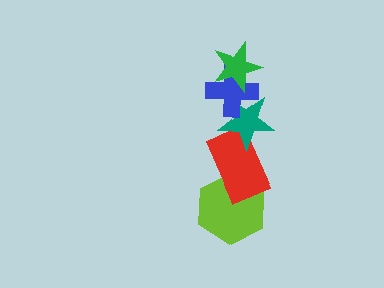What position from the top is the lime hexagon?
The lime hexagon is 5th from the top.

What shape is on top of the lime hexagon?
The red rectangle is on top of the lime hexagon.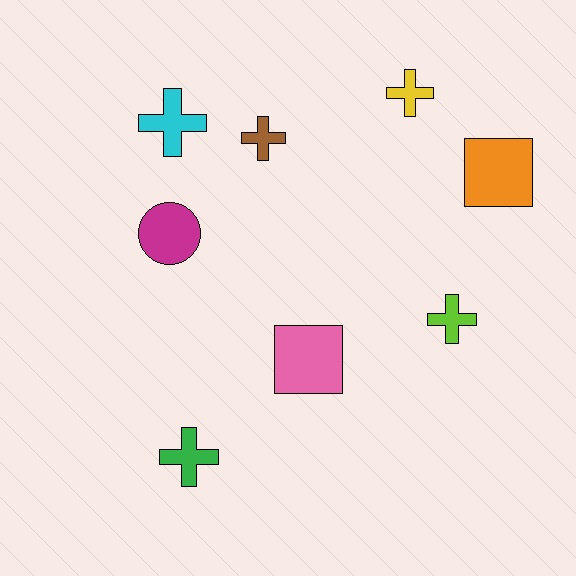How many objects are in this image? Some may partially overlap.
There are 8 objects.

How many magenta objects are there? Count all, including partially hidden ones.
There is 1 magenta object.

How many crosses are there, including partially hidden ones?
There are 5 crosses.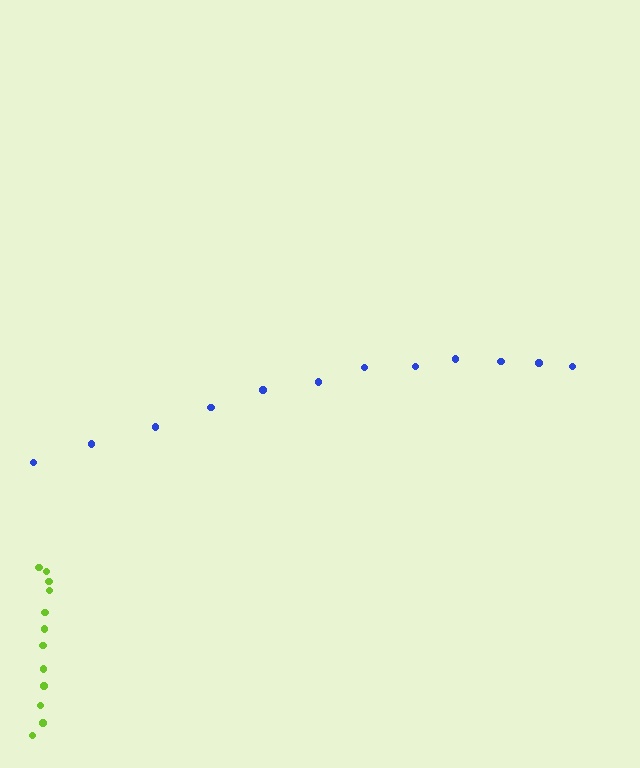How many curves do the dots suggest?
There are 2 distinct paths.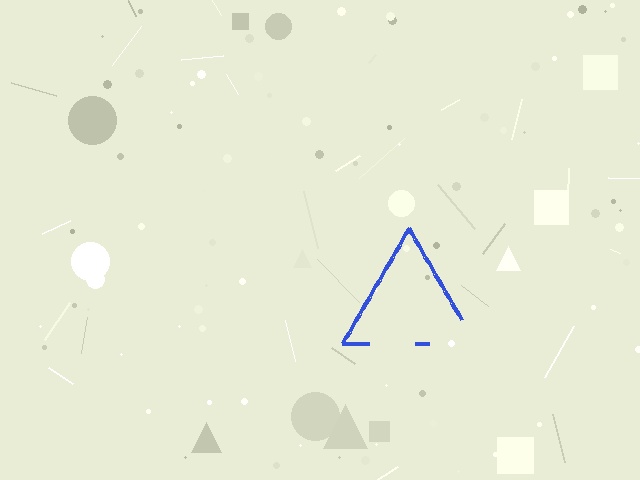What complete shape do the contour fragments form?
The contour fragments form a triangle.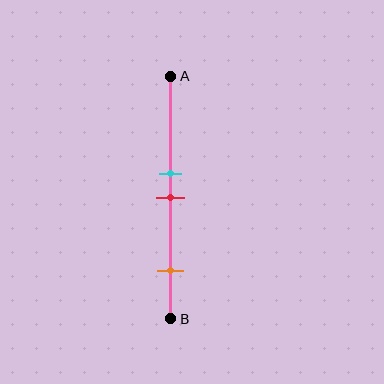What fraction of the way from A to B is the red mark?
The red mark is approximately 50% (0.5) of the way from A to B.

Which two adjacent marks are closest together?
The cyan and red marks are the closest adjacent pair.